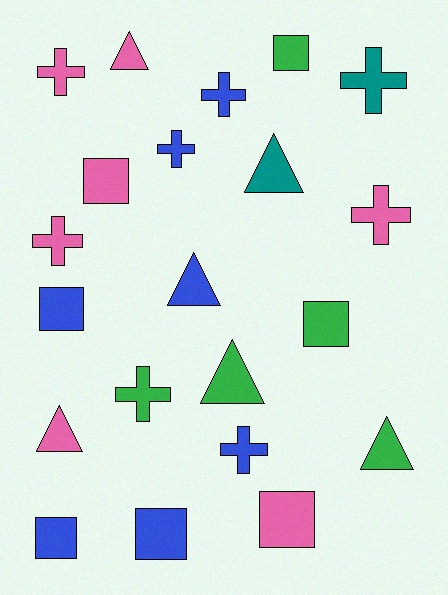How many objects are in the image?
There are 21 objects.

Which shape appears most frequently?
Cross, with 8 objects.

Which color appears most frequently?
Blue, with 7 objects.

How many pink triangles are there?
There are 2 pink triangles.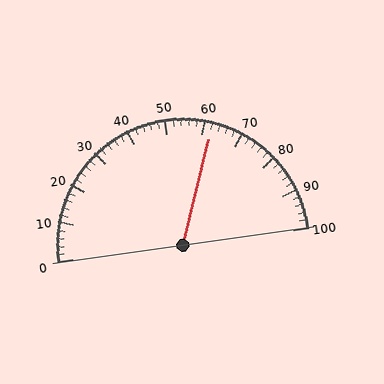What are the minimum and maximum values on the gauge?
The gauge ranges from 0 to 100.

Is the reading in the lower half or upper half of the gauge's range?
The reading is in the upper half of the range (0 to 100).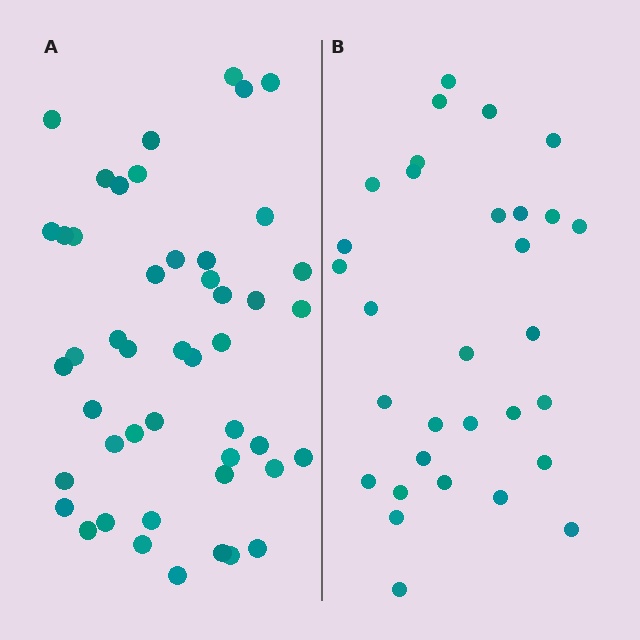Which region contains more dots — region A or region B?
Region A (the left region) has more dots.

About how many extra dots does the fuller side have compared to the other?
Region A has approximately 15 more dots than region B.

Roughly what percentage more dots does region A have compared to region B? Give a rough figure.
About 50% more.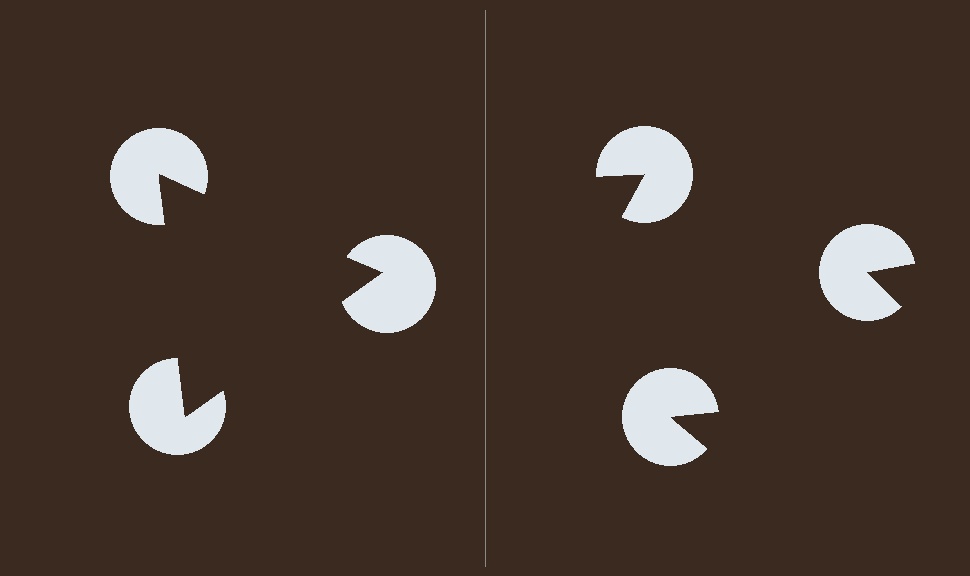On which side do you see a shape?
An illusory triangle appears on the left side. On the right side the wedge cuts are rotated, so no coherent shape forms.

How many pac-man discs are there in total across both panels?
6 — 3 on each side.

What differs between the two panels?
The pac-man discs are positioned identically on both sides; only the wedge orientations differ. On the left they align to a triangle; on the right they are misaligned.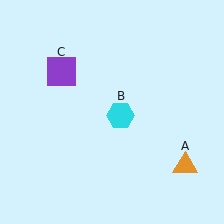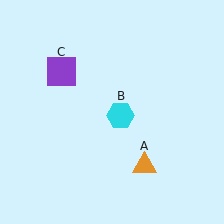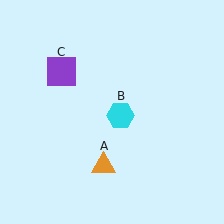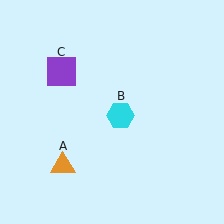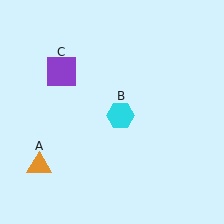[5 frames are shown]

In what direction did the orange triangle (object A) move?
The orange triangle (object A) moved left.